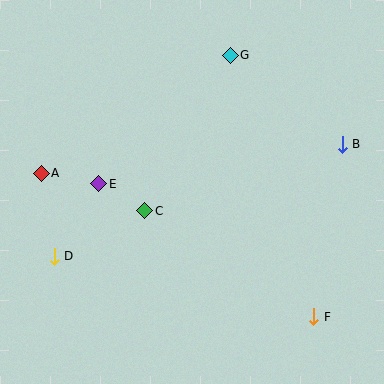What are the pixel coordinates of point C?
Point C is at (144, 211).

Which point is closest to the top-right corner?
Point B is closest to the top-right corner.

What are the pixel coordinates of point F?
Point F is at (314, 317).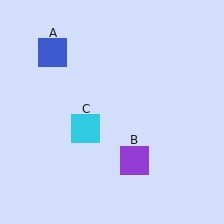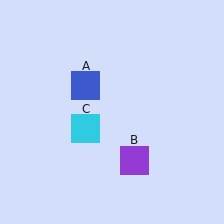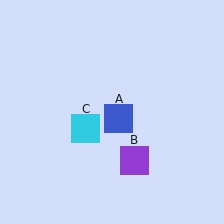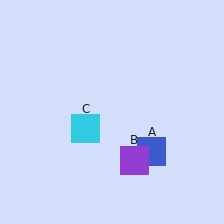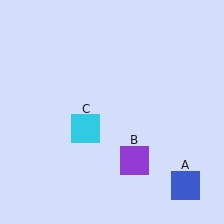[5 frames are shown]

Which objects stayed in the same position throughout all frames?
Purple square (object B) and cyan square (object C) remained stationary.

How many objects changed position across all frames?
1 object changed position: blue square (object A).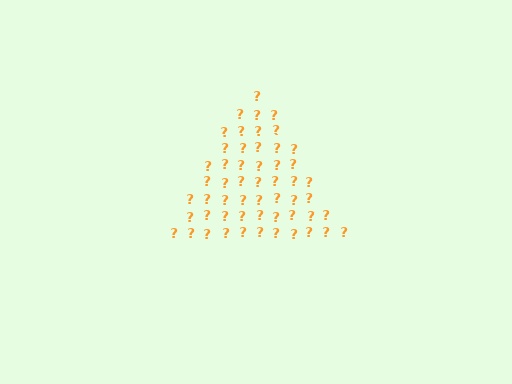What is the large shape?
The large shape is a triangle.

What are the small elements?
The small elements are question marks.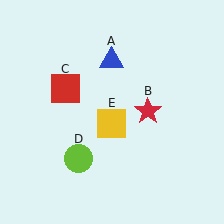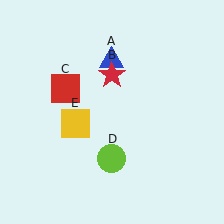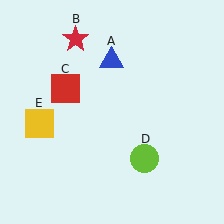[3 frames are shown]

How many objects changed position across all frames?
3 objects changed position: red star (object B), lime circle (object D), yellow square (object E).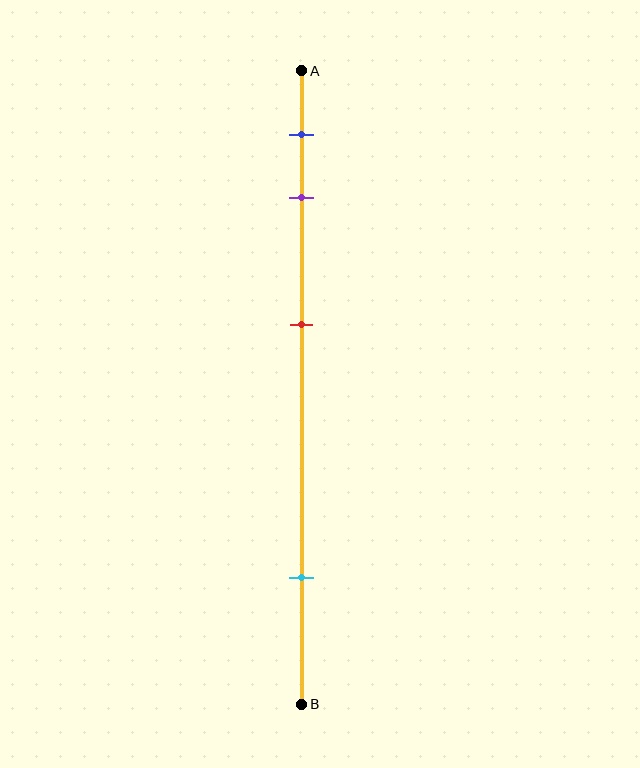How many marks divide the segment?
There are 4 marks dividing the segment.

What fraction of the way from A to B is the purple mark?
The purple mark is approximately 20% (0.2) of the way from A to B.